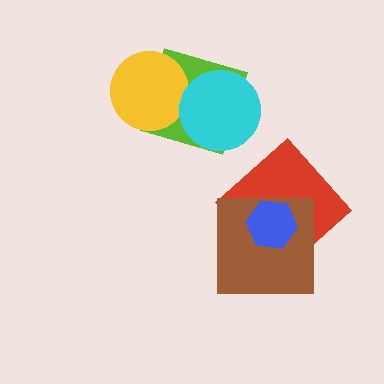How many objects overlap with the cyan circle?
1 object overlaps with the cyan circle.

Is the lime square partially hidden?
Yes, it is partially covered by another shape.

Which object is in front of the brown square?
The blue hexagon is in front of the brown square.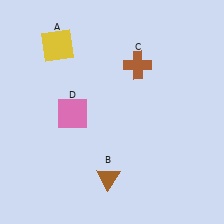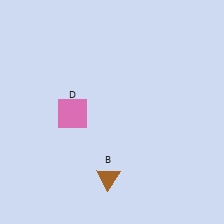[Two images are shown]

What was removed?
The brown cross (C), the yellow square (A) were removed in Image 2.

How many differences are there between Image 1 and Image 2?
There are 2 differences between the two images.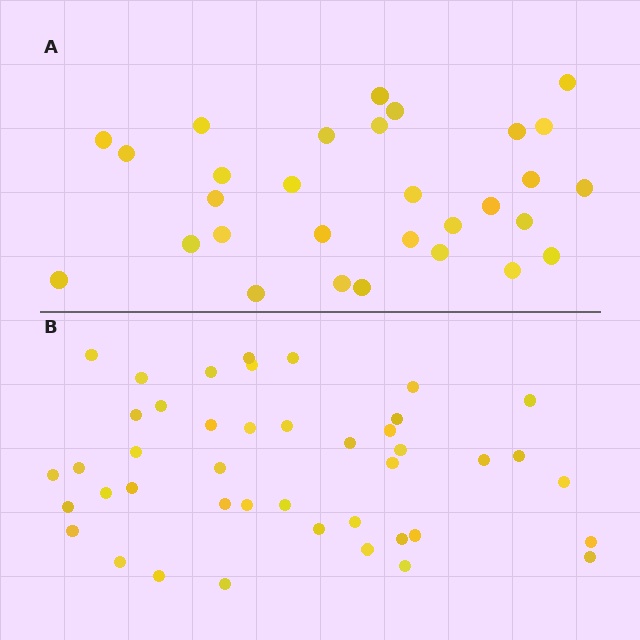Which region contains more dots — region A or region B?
Region B (the bottom region) has more dots.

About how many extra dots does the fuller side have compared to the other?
Region B has approximately 15 more dots than region A.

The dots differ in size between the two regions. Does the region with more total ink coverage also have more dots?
No. Region A has more total ink coverage because its dots are larger, but region B actually contains more individual dots. Total area can be misleading — the number of items is what matters here.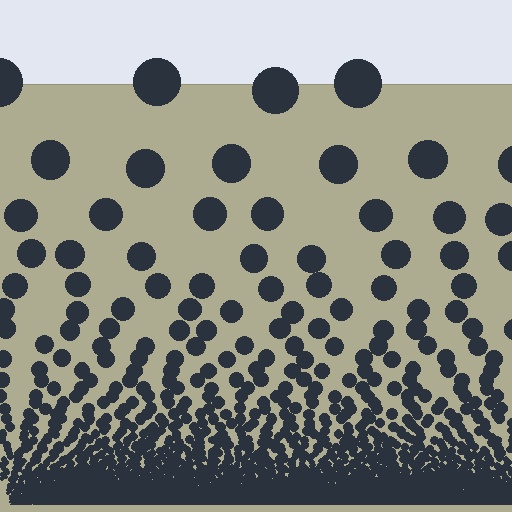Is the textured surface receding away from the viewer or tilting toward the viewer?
The surface appears to tilt toward the viewer. Texture elements get larger and sparser toward the top.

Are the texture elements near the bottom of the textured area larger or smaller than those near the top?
Smaller. The gradient is inverted — elements near the bottom are smaller and denser.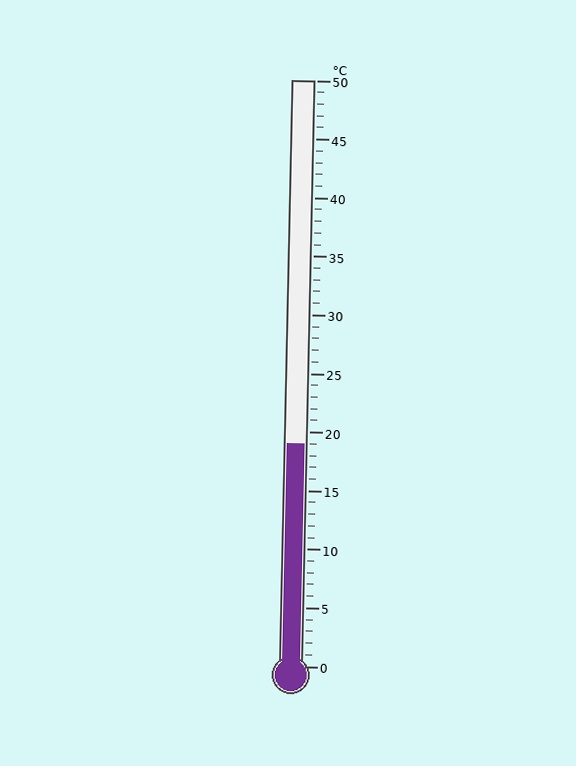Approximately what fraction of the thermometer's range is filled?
The thermometer is filled to approximately 40% of its range.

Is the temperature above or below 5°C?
The temperature is above 5°C.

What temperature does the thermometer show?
The thermometer shows approximately 19°C.